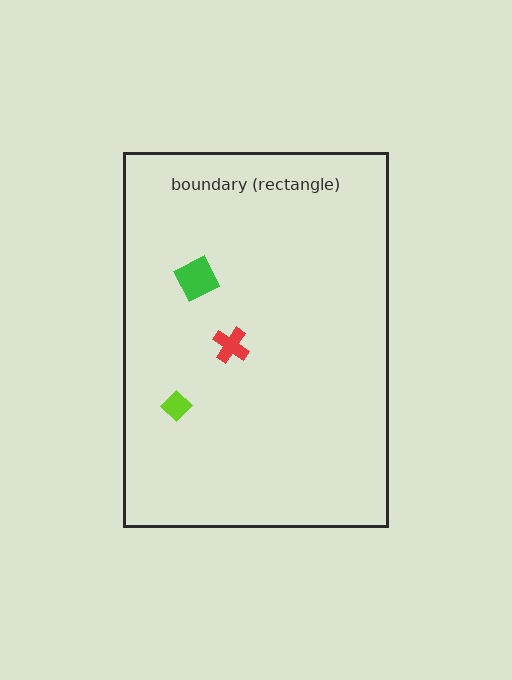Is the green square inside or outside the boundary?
Inside.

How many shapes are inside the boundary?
3 inside, 0 outside.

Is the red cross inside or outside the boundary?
Inside.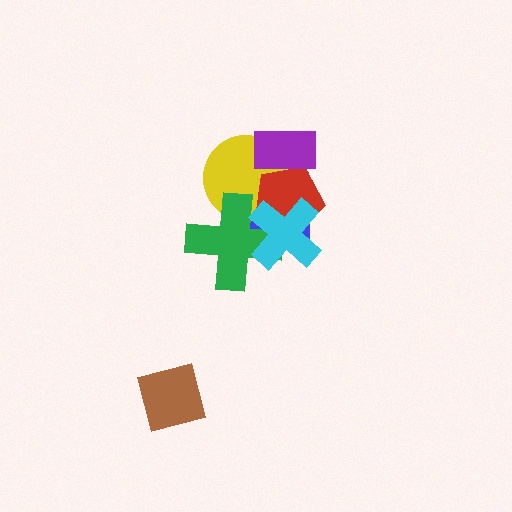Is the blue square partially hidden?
Yes, it is partially covered by another shape.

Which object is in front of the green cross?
The cyan cross is in front of the green cross.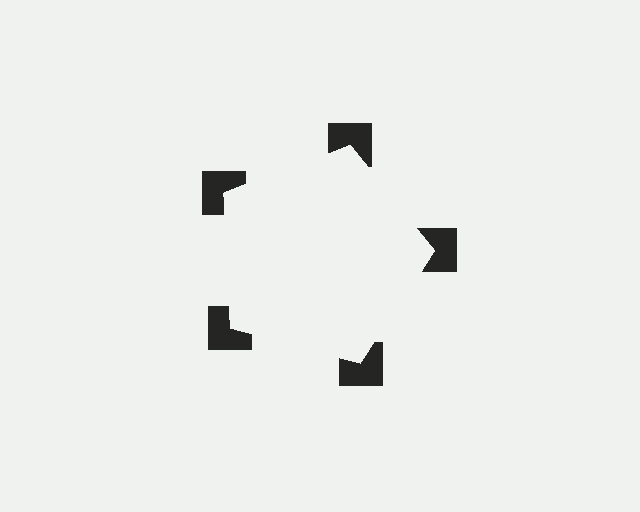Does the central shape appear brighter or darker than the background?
It typically appears slightly brighter than the background, even though no actual brightness change is drawn.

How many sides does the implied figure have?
5 sides.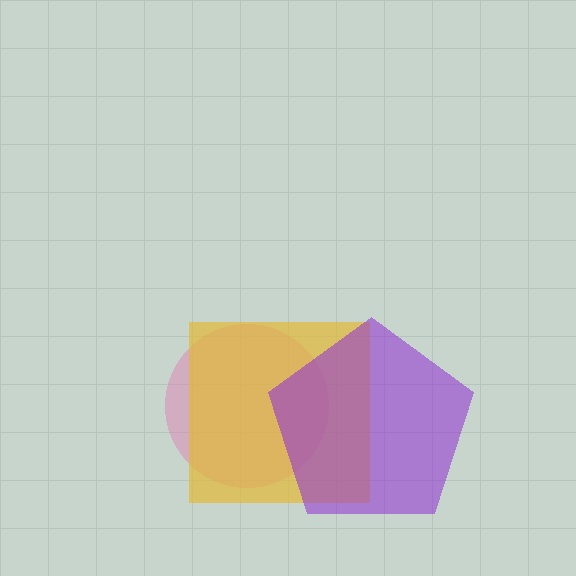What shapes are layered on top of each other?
The layered shapes are: a pink circle, a yellow square, a purple pentagon.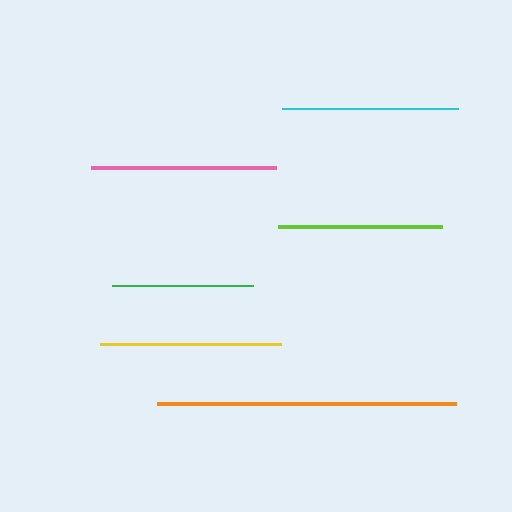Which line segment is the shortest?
The green line is the shortest at approximately 141 pixels.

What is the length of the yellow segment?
The yellow segment is approximately 181 pixels long.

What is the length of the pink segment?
The pink segment is approximately 185 pixels long.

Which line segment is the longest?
The orange line is the longest at approximately 299 pixels.